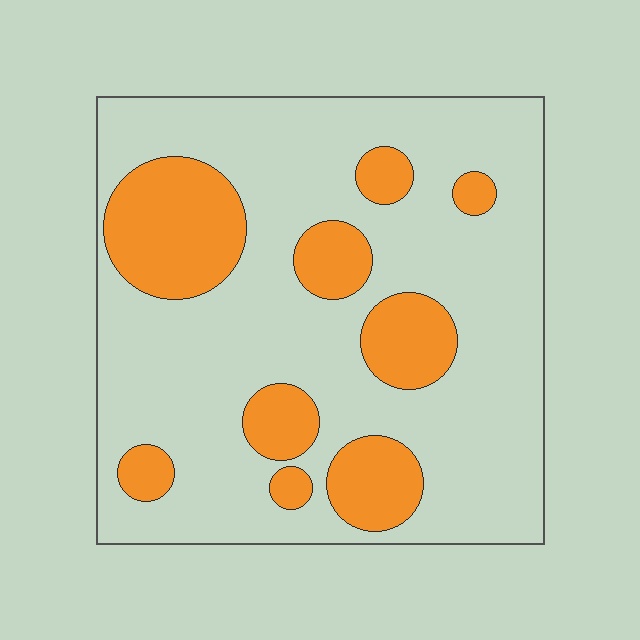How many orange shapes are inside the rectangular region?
9.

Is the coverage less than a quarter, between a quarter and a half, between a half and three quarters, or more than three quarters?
Less than a quarter.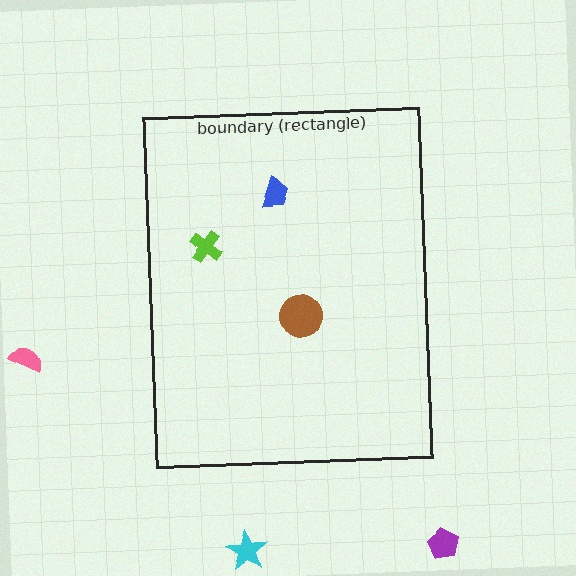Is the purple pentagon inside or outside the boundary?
Outside.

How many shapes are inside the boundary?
3 inside, 3 outside.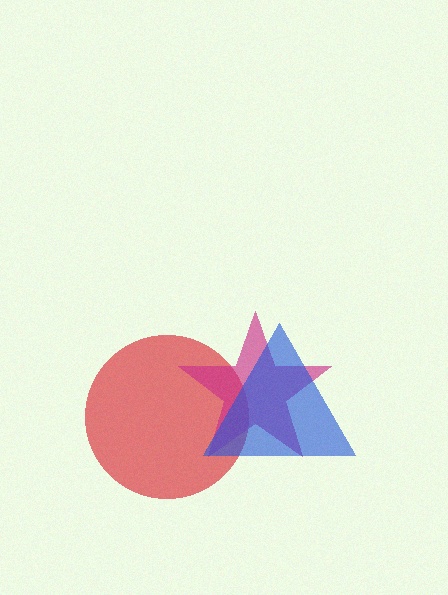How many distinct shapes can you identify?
There are 3 distinct shapes: a red circle, a magenta star, a blue triangle.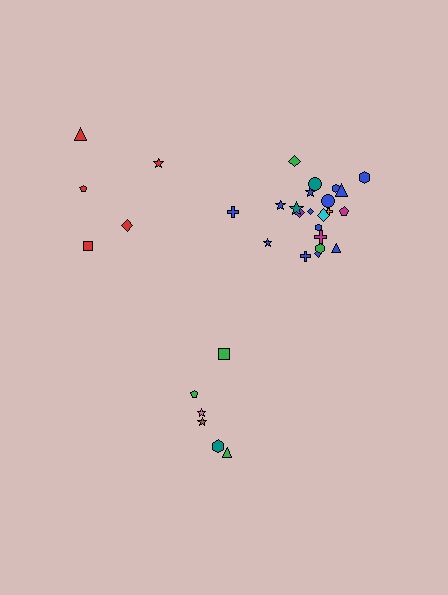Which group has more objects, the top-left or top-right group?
The top-right group.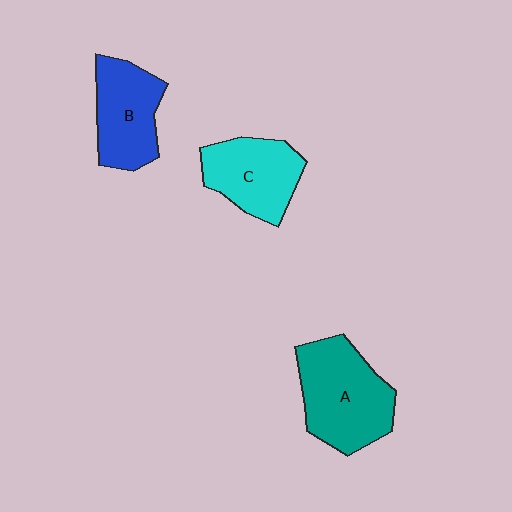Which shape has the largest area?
Shape A (teal).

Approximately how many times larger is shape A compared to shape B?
Approximately 1.3 times.